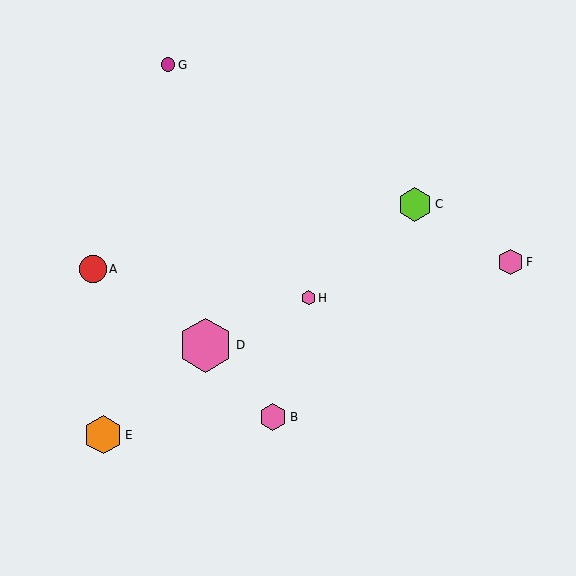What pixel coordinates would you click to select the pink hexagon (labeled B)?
Click at (273, 417) to select the pink hexagon B.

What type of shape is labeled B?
Shape B is a pink hexagon.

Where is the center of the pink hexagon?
The center of the pink hexagon is at (510, 262).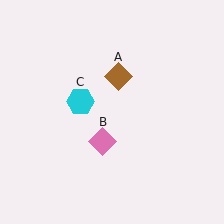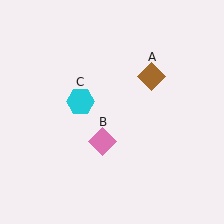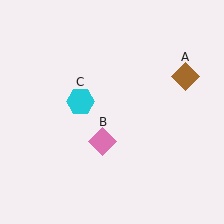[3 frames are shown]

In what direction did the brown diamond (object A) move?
The brown diamond (object A) moved right.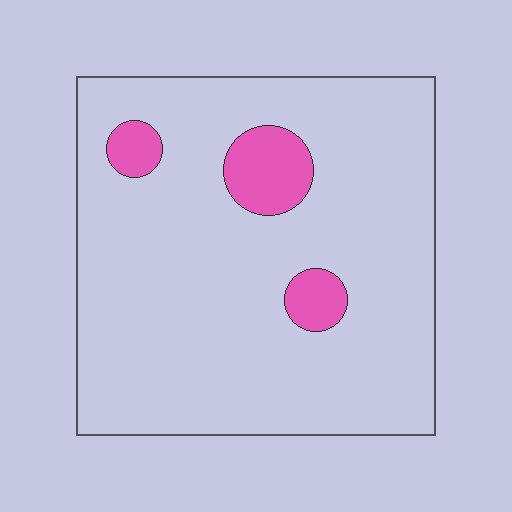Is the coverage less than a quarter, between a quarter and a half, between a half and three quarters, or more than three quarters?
Less than a quarter.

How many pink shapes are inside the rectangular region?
3.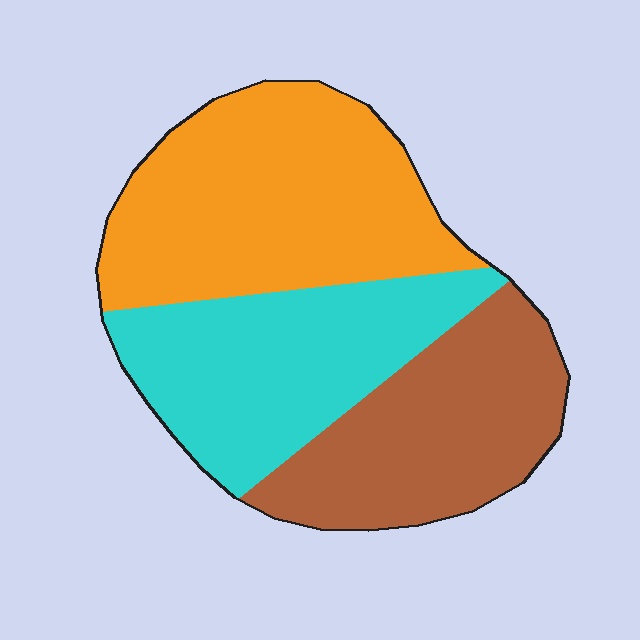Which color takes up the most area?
Orange, at roughly 40%.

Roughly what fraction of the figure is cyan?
Cyan covers about 30% of the figure.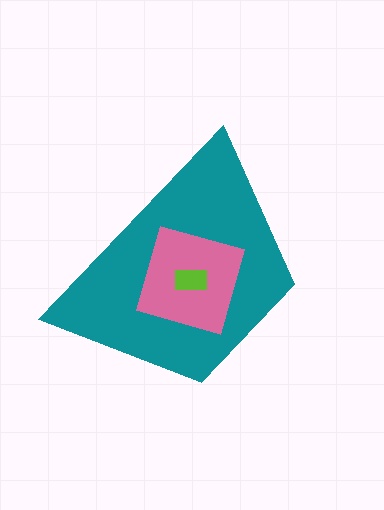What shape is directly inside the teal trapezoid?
The pink diamond.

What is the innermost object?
The lime rectangle.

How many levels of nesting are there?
3.